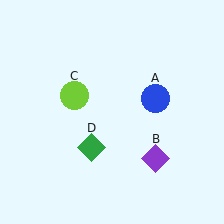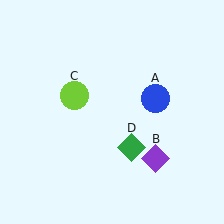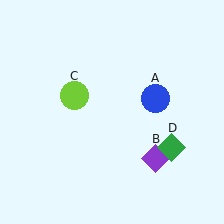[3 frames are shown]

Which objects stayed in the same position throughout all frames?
Blue circle (object A) and purple diamond (object B) and lime circle (object C) remained stationary.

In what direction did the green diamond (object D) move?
The green diamond (object D) moved right.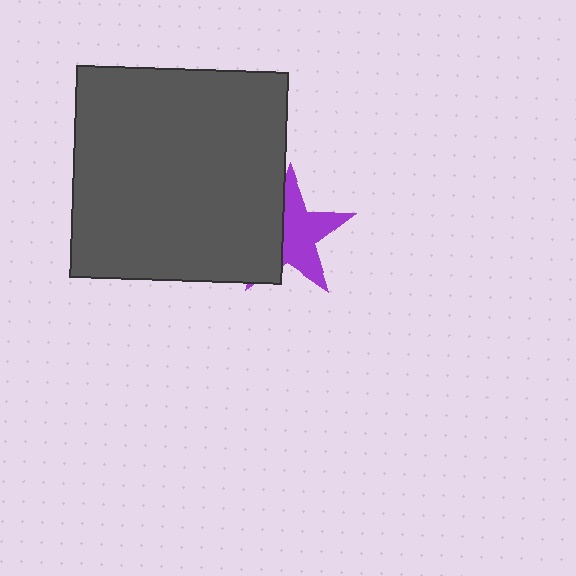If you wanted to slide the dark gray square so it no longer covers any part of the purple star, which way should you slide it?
Slide it left — that is the most direct way to separate the two shapes.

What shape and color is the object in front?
The object in front is a dark gray square.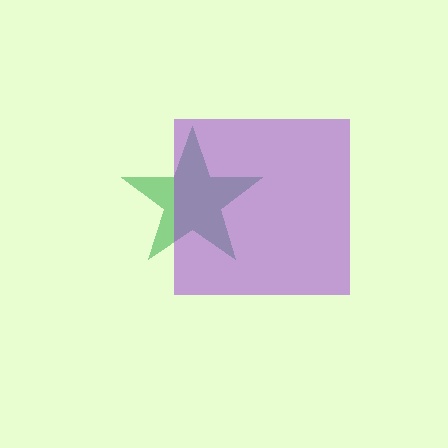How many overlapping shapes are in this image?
There are 2 overlapping shapes in the image.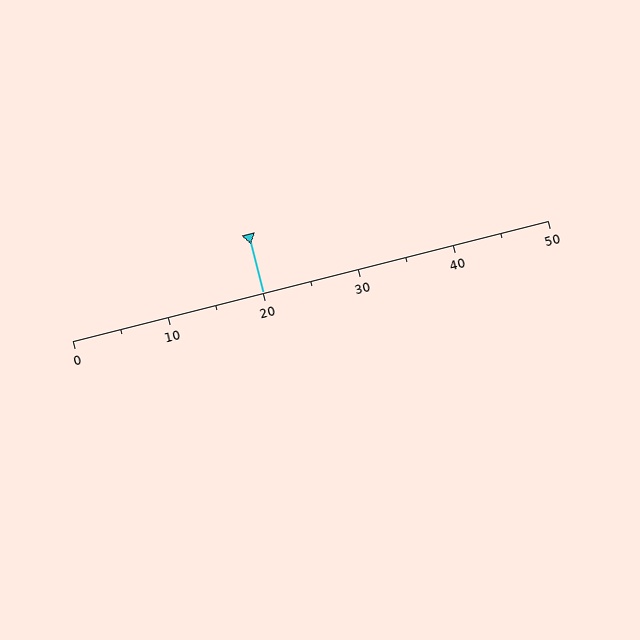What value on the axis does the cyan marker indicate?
The marker indicates approximately 20.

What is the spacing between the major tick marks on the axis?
The major ticks are spaced 10 apart.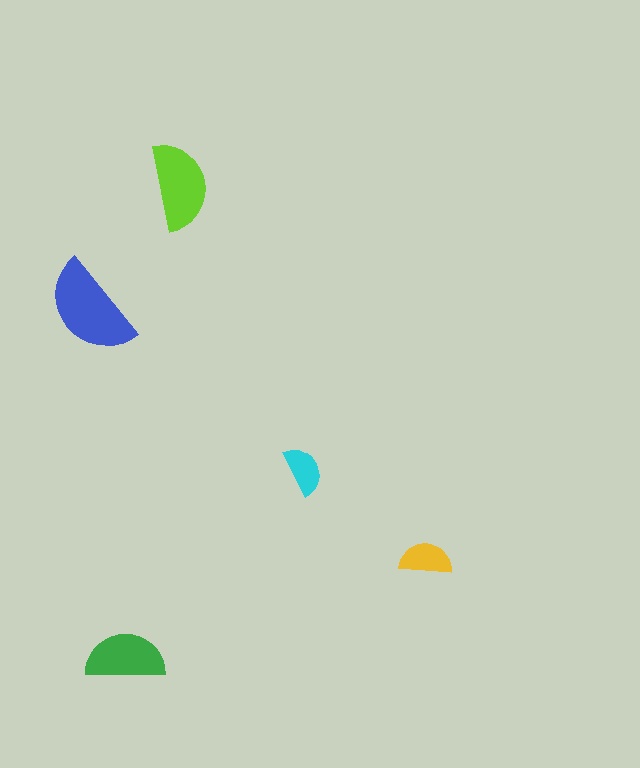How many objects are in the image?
There are 5 objects in the image.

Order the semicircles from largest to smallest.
the blue one, the lime one, the green one, the yellow one, the cyan one.